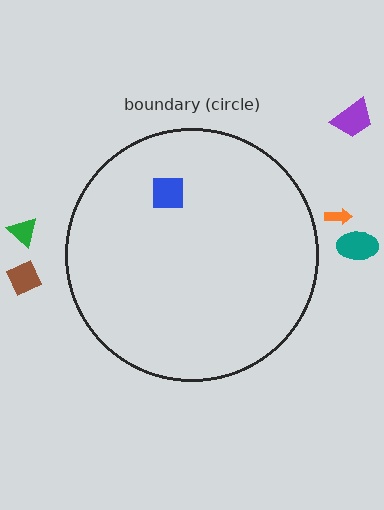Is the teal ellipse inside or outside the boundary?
Outside.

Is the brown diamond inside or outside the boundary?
Outside.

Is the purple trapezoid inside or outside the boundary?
Outside.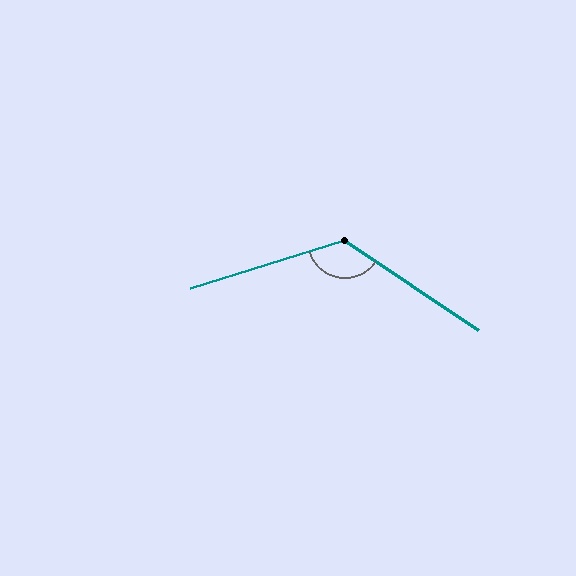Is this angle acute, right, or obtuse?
It is obtuse.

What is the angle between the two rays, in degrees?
Approximately 129 degrees.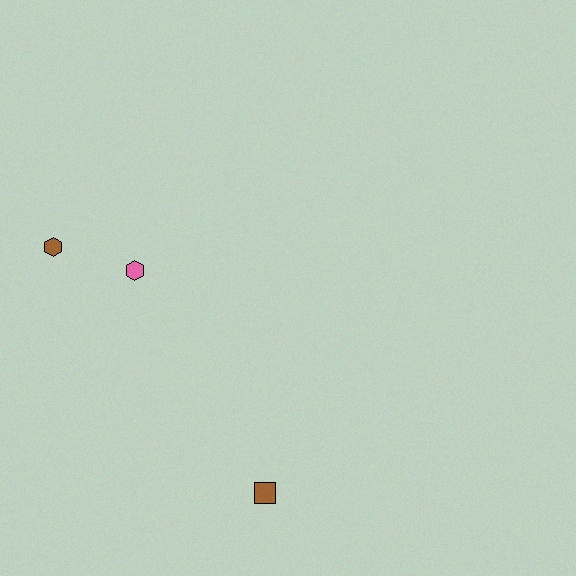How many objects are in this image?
There are 3 objects.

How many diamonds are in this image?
There are no diamonds.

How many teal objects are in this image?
There are no teal objects.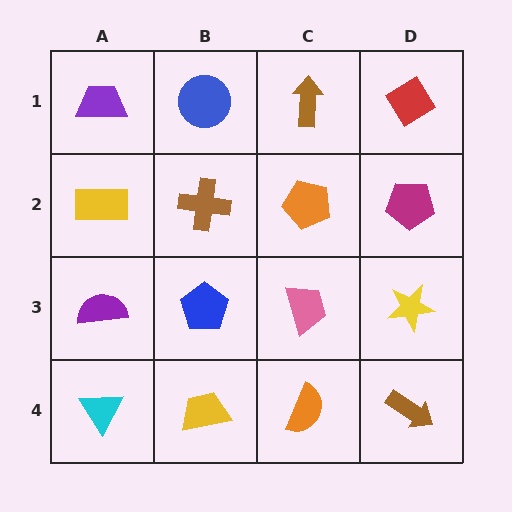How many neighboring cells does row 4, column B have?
3.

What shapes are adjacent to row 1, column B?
A brown cross (row 2, column B), a purple trapezoid (row 1, column A), a brown arrow (row 1, column C).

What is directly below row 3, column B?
A yellow trapezoid.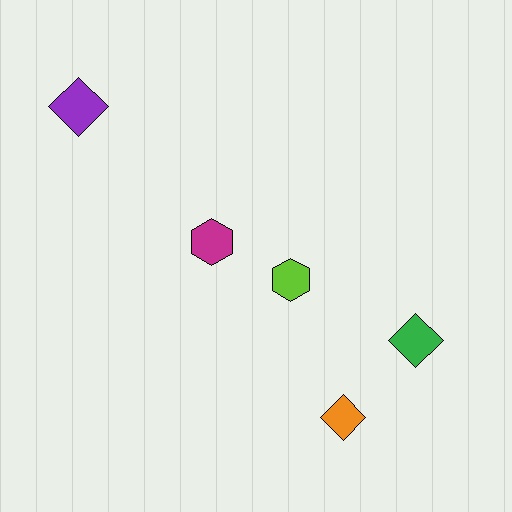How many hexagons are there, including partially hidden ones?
There are 2 hexagons.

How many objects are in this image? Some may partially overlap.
There are 5 objects.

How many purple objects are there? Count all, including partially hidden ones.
There is 1 purple object.